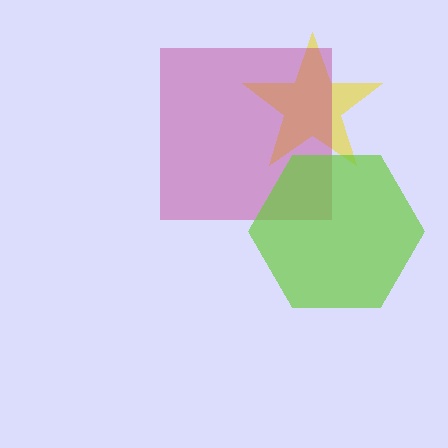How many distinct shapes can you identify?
There are 3 distinct shapes: a yellow star, a magenta square, a lime hexagon.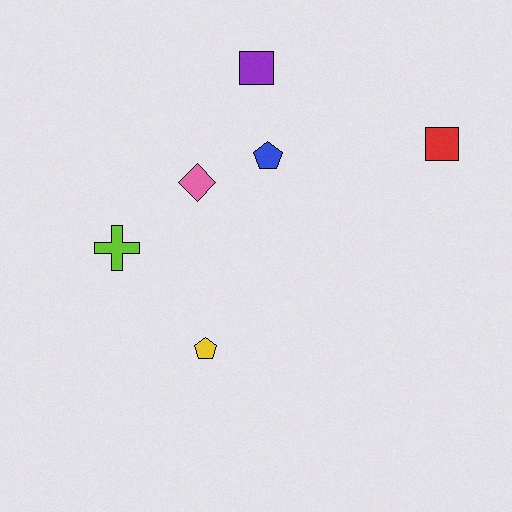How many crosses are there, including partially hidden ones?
There is 1 cross.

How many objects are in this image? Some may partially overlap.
There are 6 objects.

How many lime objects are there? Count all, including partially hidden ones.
There is 1 lime object.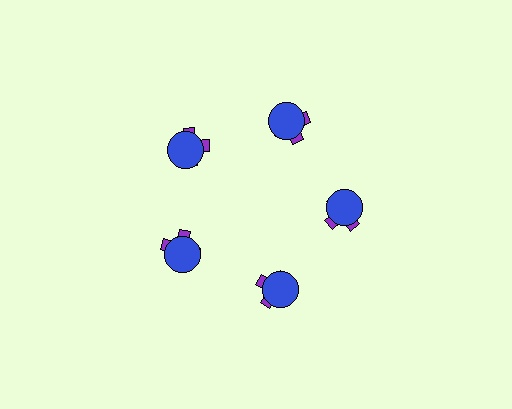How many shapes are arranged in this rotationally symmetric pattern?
There are 10 shapes, arranged in 5 groups of 2.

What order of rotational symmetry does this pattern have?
This pattern has 5-fold rotational symmetry.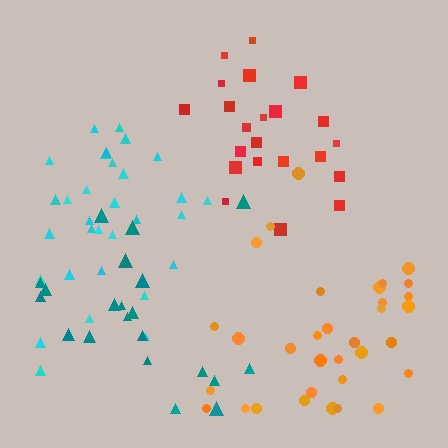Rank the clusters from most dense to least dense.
cyan, red, orange, teal.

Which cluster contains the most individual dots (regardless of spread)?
Orange (33).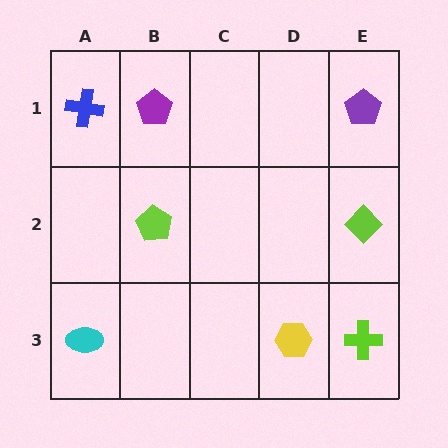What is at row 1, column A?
A blue cross.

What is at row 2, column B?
A lime pentagon.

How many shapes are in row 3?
3 shapes.